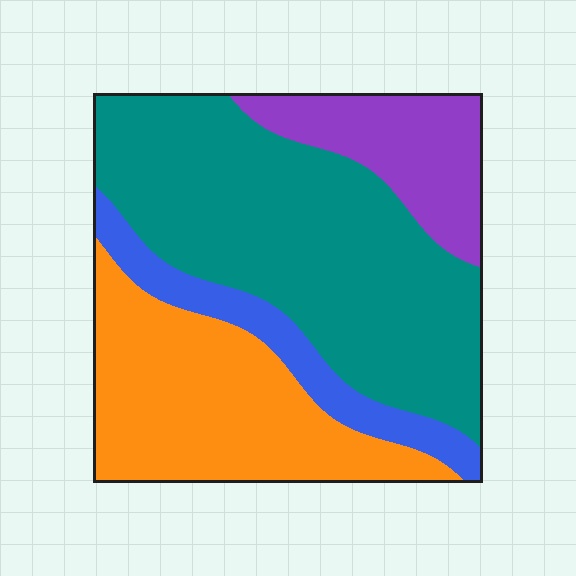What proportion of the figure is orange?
Orange takes up about one quarter (1/4) of the figure.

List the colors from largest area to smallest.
From largest to smallest: teal, orange, purple, blue.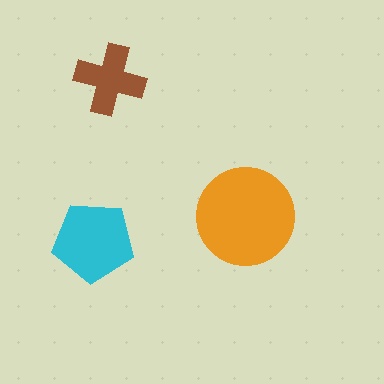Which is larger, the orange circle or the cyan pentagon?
The orange circle.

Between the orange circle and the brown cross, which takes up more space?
The orange circle.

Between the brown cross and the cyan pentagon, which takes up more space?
The cyan pentagon.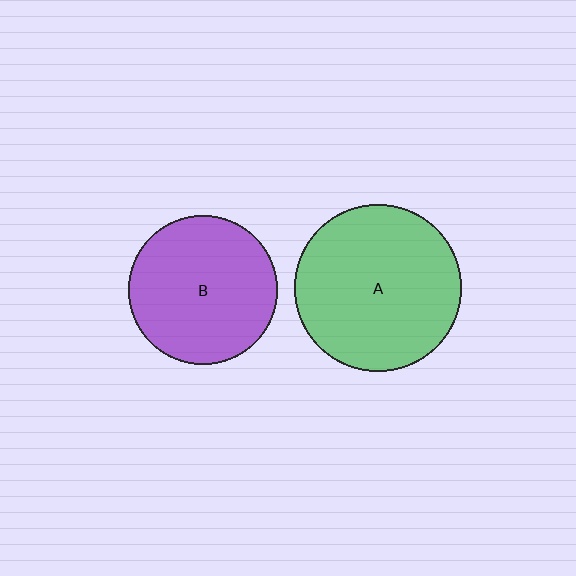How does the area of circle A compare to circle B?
Approximately 1.2 times.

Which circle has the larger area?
Circle A (green).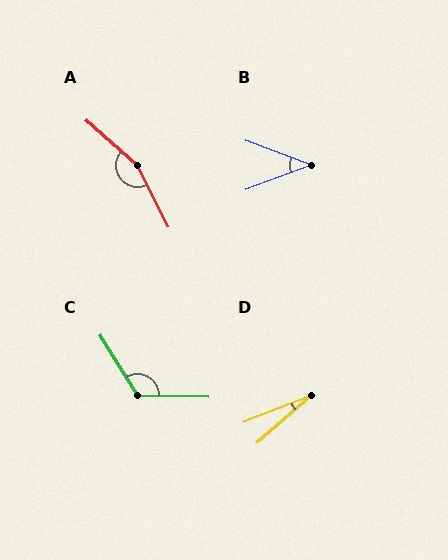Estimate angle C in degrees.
Approximately 123 degrees.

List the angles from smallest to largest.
D (20°), B (41°), C (123°), A (158°).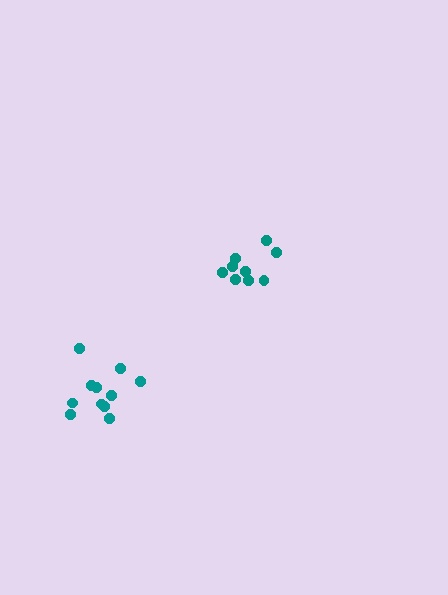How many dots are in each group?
Group 1: 9 dots, Group 2: 11 dots (20 total).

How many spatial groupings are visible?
There are 2 spatial groupings.